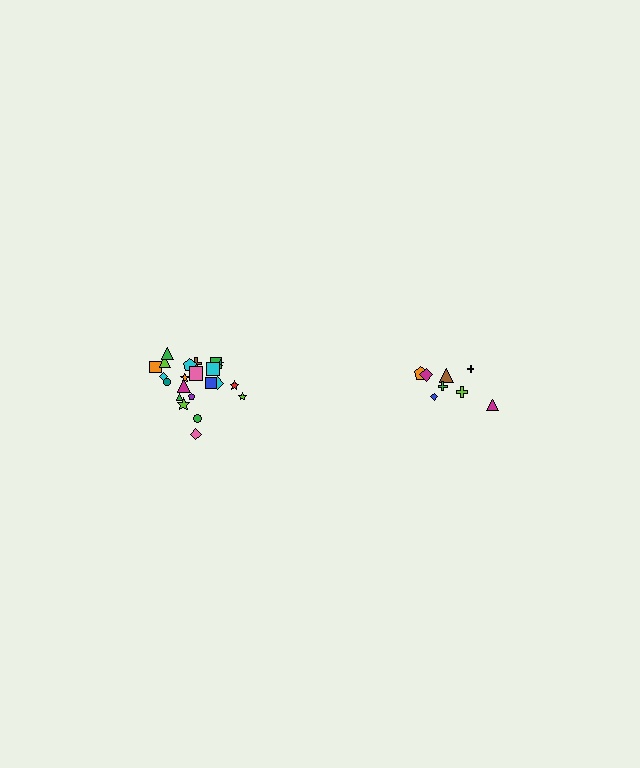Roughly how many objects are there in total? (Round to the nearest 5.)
Roughly 30 objects in total.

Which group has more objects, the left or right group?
The left group.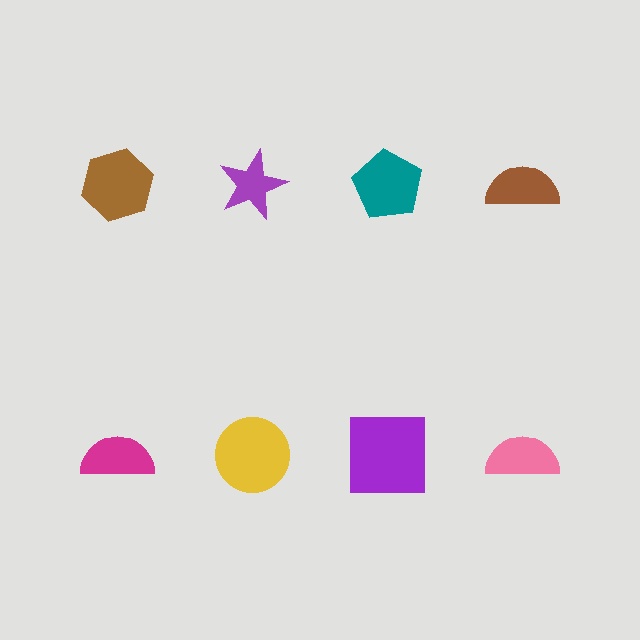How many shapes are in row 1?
4 shapes.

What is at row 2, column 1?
A magenta semicircle.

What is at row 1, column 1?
A brown hexagon.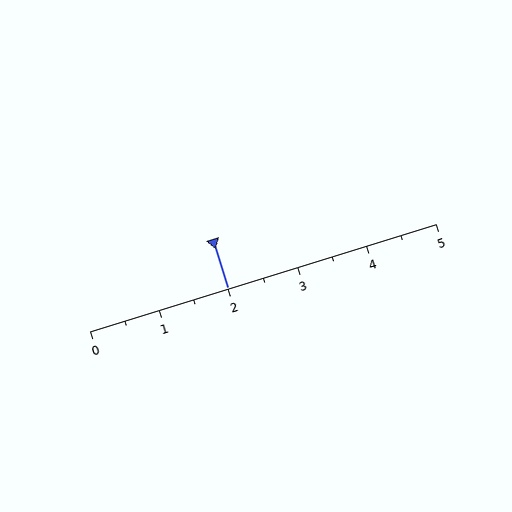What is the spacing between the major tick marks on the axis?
The major ticks are spaced 1 apart.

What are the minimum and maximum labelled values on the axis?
The axis runs from 0 to 5.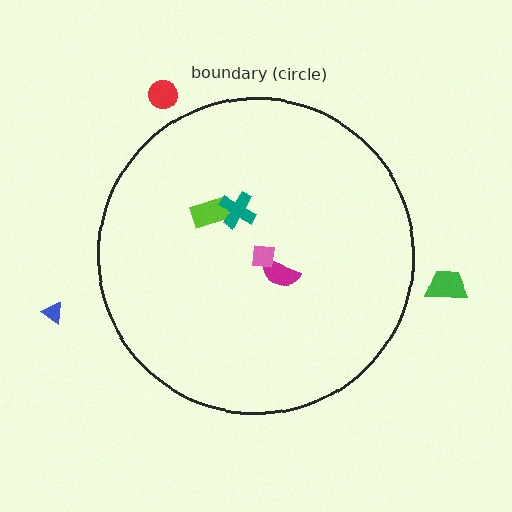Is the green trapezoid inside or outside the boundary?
Outside.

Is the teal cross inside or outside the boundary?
Inside.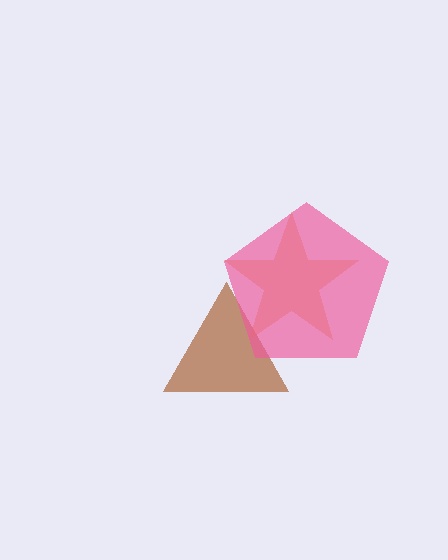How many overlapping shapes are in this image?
There are 3 overlapping shapes in the image.